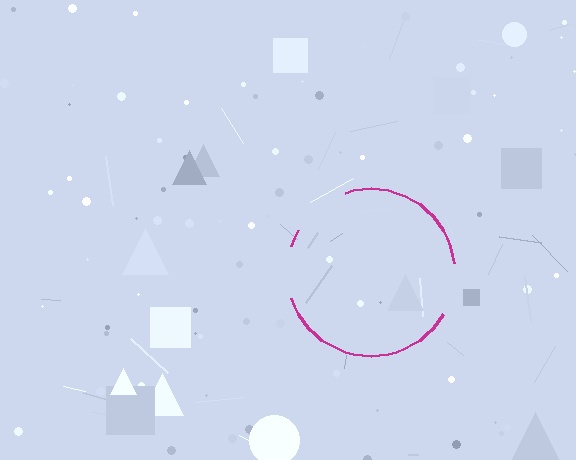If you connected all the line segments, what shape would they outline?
They would outline a circle.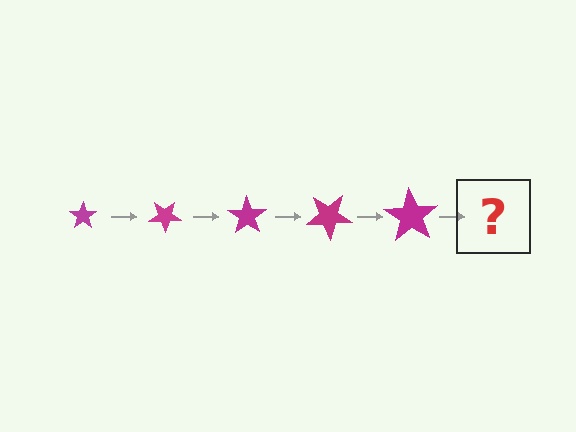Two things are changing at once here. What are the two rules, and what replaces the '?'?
The two rules are that the star grows larger each step and it rotates 35 degrees each step. The '?' should be a star, larger than the previous one and rotated 175 degrees from the start.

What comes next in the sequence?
The next element should be a star, larger than the previous one and rotated 175 degrees from the start.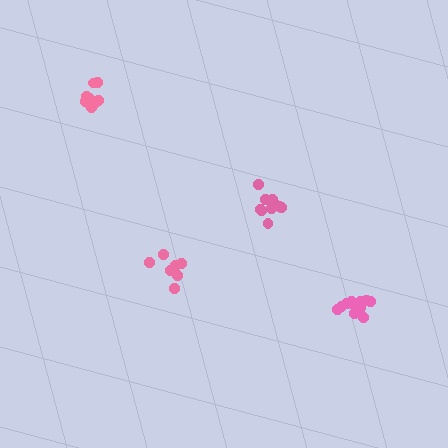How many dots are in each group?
Group 1: 11 dots, Group 2: 11 dots, Group 3: 8 dots, Group 4: 13 dots (43 total).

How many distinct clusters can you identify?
There are 4 distinct clusters.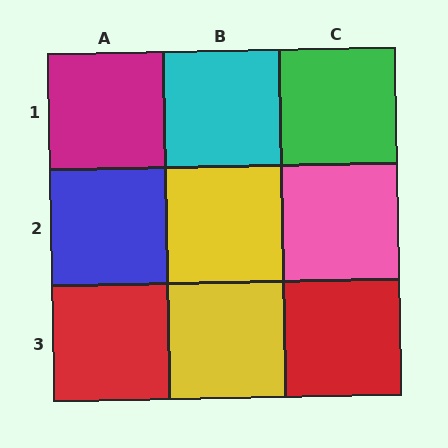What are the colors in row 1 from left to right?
Magenta, cyan, green.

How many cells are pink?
1 cell is pink.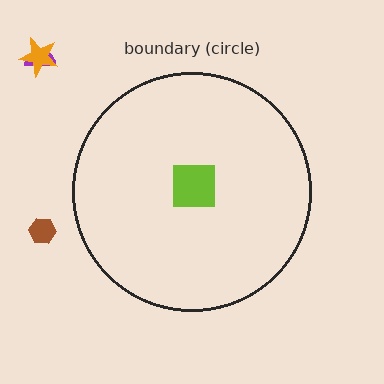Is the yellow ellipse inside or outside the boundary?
Inside.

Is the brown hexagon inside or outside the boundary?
Outside.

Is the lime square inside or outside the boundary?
Inside.